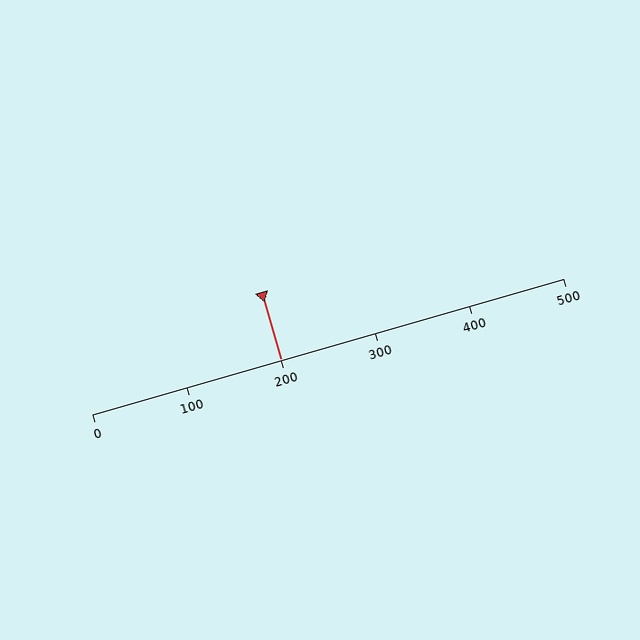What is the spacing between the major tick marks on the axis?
The major ticks are spaced 100 apart.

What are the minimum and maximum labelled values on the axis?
The axis runs from 0 to 500.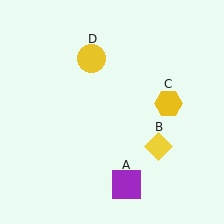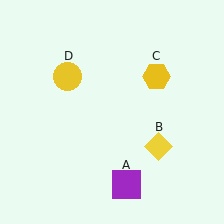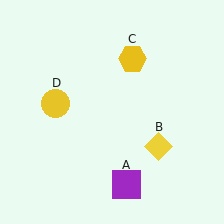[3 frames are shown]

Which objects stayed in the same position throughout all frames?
Purple square (object A) and yellow diamond (object B) remained stationary.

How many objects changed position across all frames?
2 objects changed position: yellow hexagon (object C), yellow circle (object D).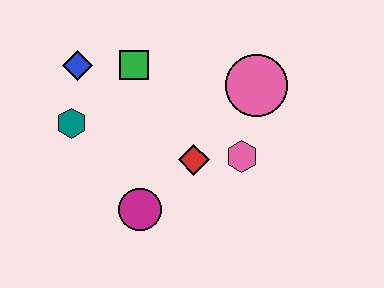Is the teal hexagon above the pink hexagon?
Yes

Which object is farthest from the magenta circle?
The pink circle is farthest from the magenta circle.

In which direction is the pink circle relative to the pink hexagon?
The pink circle is above the pink hexagon.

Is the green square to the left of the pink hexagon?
Yes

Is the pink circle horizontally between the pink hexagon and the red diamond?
No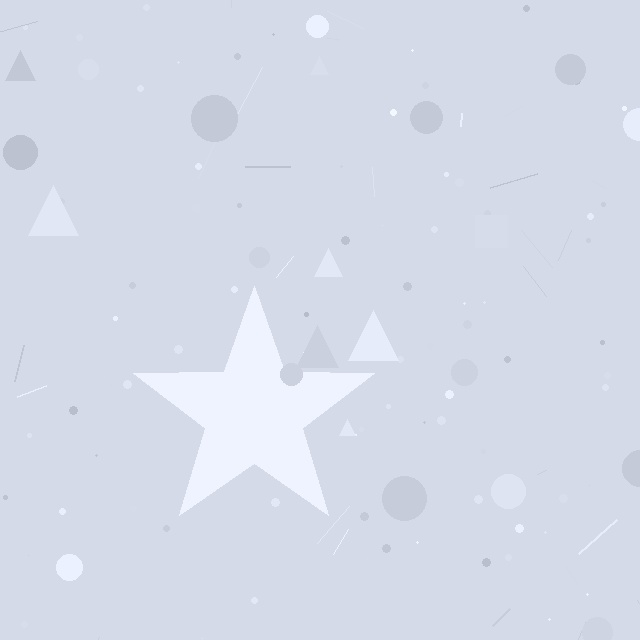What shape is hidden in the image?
A star is hidden in the image.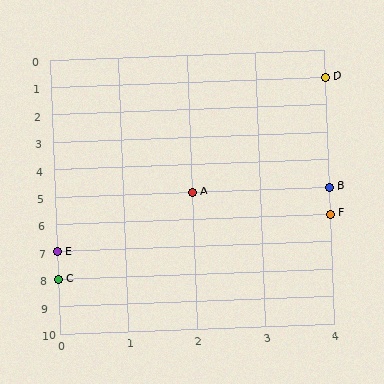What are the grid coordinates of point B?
Point B is at grid coordinates (4, 5).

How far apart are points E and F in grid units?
Points E and F are 4 columns and 1 row apart (about 4.1 grid units diagonally).